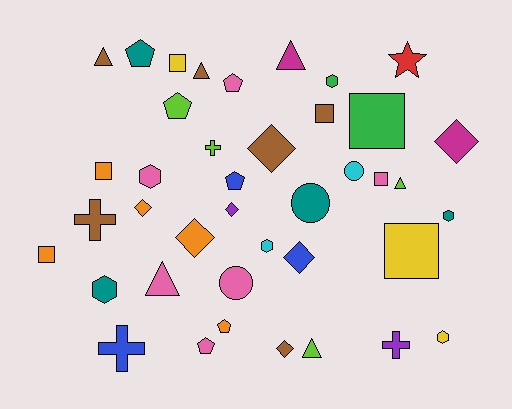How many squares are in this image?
There are 7 squares.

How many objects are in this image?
There are 40 objects.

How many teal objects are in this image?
There are 4 teal objects.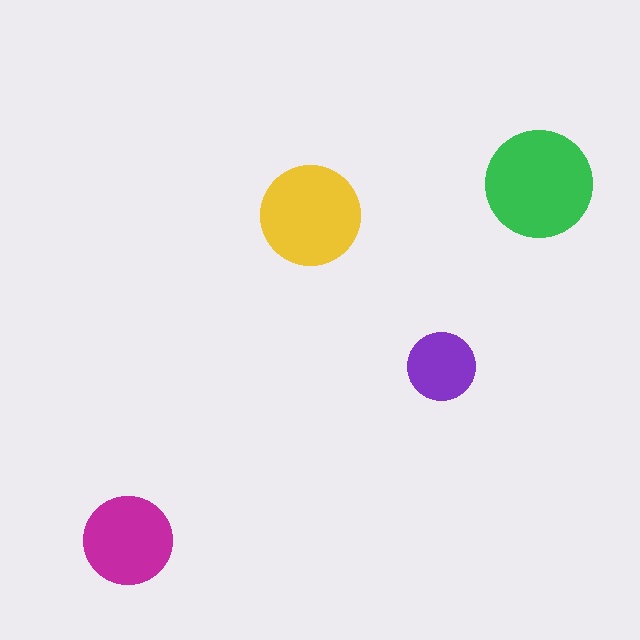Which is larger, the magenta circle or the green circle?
The green one.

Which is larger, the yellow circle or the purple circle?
The yellow one.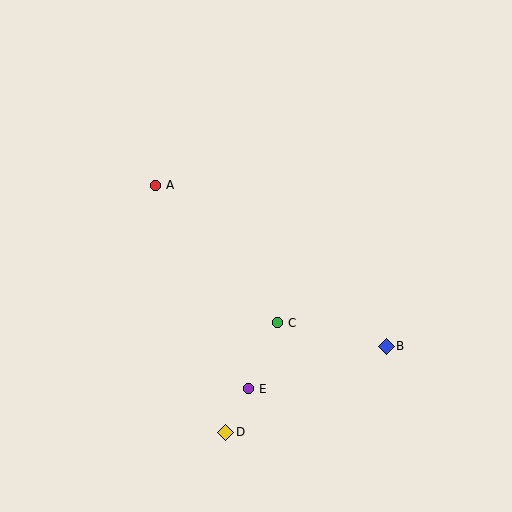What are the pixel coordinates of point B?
Point B is at (386, 346).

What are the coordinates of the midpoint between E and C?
The midpoint between E and C is at (263, 356).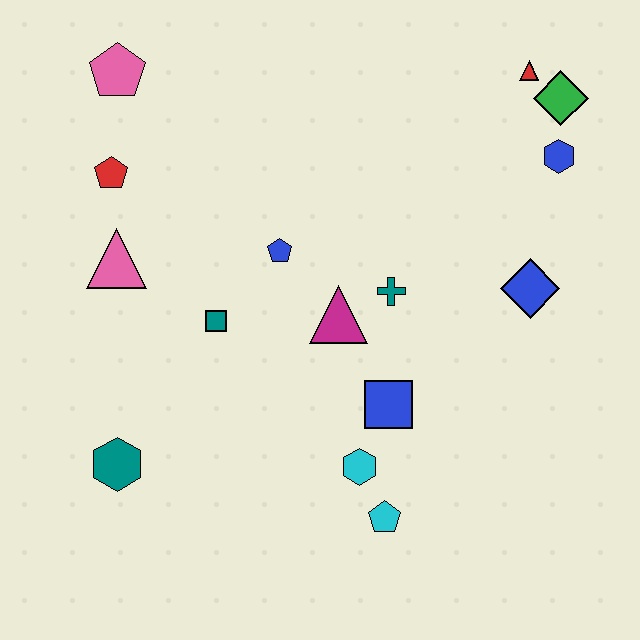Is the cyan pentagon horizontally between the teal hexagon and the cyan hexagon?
No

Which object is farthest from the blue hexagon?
The teal hexagon is farthest from the blue hexagon.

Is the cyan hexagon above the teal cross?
No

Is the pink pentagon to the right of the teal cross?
No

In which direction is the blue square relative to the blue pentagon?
The blue square is below the blue pentagon.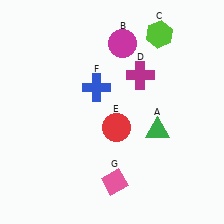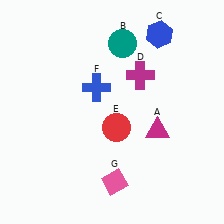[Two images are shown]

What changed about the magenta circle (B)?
In Image 1, B is magenta. In Image 2, it changed to teal.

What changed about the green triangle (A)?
In Image 1, A is green. In Image 2, it changed to magenta.